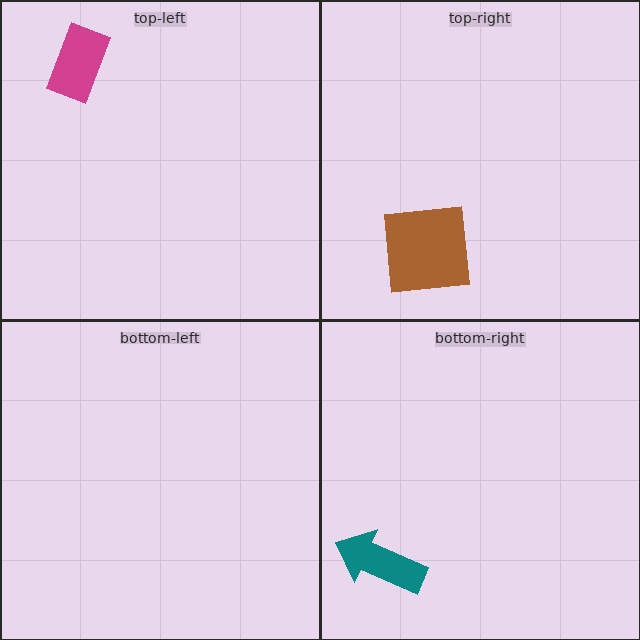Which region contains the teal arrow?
The bottom-right region.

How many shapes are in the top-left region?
1.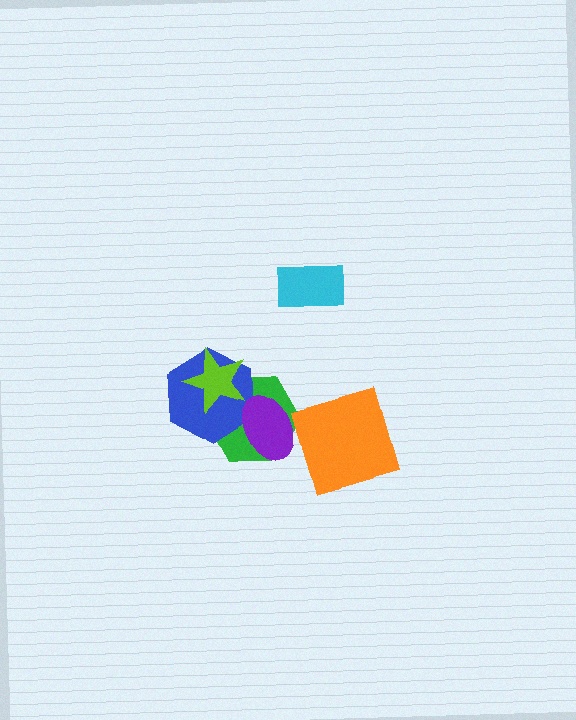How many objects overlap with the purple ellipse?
2 objects overlap with the purple ellipse.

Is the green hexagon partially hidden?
Yes, it is partially covered by another shape.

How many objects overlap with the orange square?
0 objects overlap with the orange square.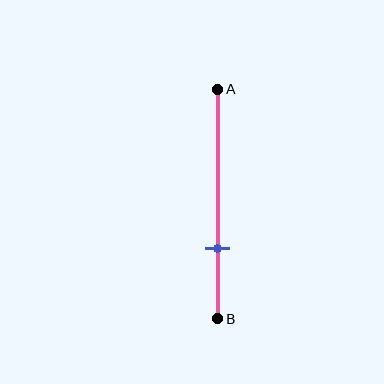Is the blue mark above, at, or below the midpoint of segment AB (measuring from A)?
The blue mark is below the midpoint of segment AB.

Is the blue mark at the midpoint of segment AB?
No, the mark is at about 70% from A, not at the 50% midpoint.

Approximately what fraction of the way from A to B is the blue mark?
The blue mark is approximately 70% of the way from A to B.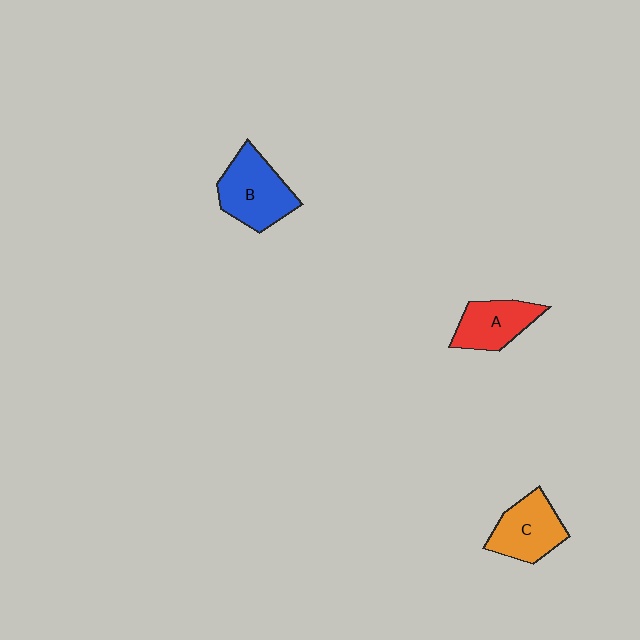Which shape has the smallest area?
Shape A (red).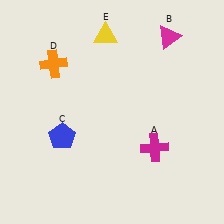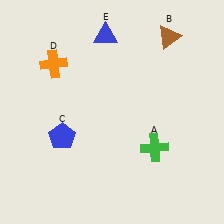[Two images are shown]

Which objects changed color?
A changed from magenta to green. B changed from magenta to brown. E changed from yellow to blue.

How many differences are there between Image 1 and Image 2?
There are 3 differences between the two images.